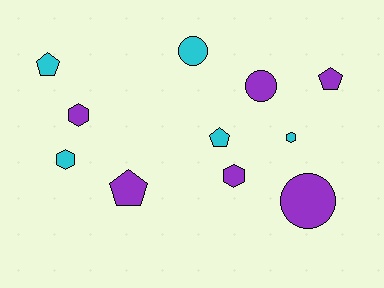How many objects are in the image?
There are 11 objects.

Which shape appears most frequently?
Pentagon, with 4 objects.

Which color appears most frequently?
Purple, with 6 objects.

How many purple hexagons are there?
There are 2 purple hexagons.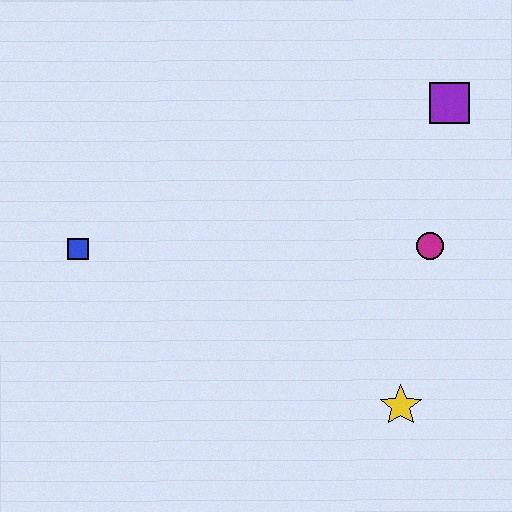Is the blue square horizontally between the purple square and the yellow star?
No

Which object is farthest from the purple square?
The blue square is farthest from the purple square.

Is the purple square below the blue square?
No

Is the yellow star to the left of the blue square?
No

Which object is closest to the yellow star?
The magenta circle is closest to the yellow star.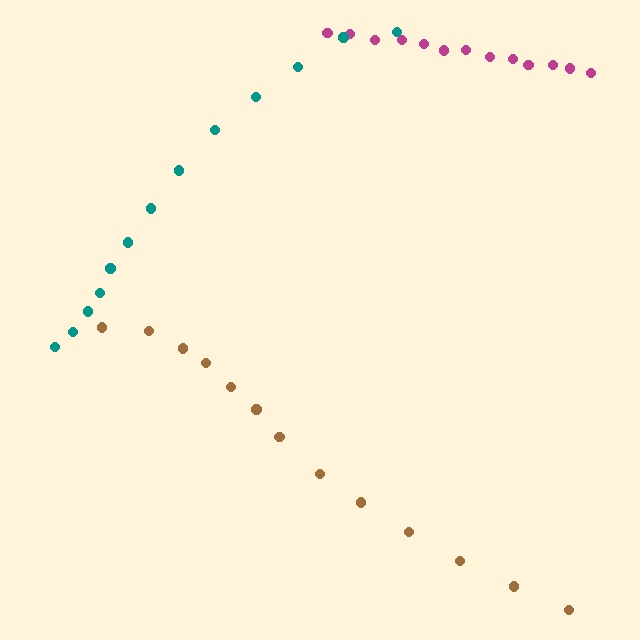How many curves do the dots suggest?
There are 3 distinct paths.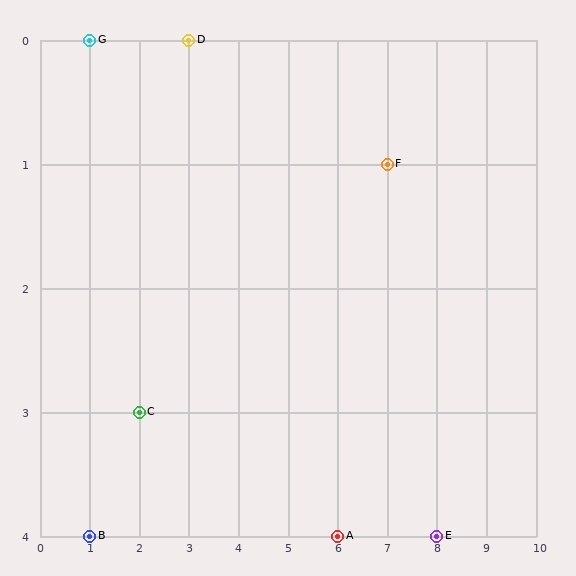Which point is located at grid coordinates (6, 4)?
Point A is at (6, 4).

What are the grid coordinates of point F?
Point F is at grid coordinates (7, 1).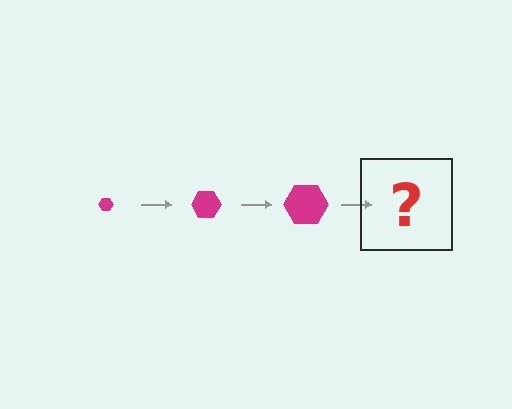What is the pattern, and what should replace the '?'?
The pattern is that the hexagon gets progressively larger each step. The '?' should be a magenta hexagon, larger than the previous one.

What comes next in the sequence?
The next element should be a magenta hexagon, larger than the previous one.